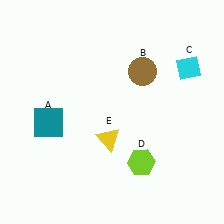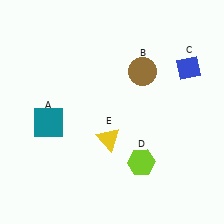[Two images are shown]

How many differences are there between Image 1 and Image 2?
There is 1 difference between the two images.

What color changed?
The diamond (C) changed from cyan in Image 1 to blue in Image 2.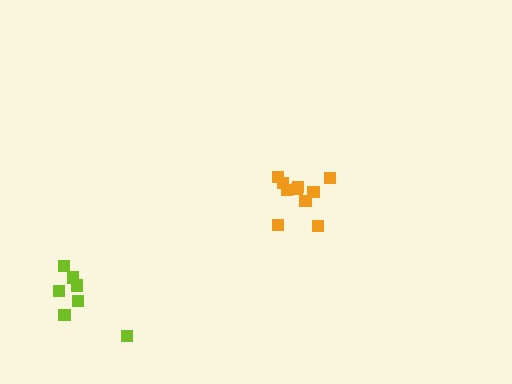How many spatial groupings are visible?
There are 2 spatial groupings.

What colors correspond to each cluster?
The clusters are colored: orange, lime.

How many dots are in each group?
Group 1: 10 dots, Group 2: 7 dots (17 total).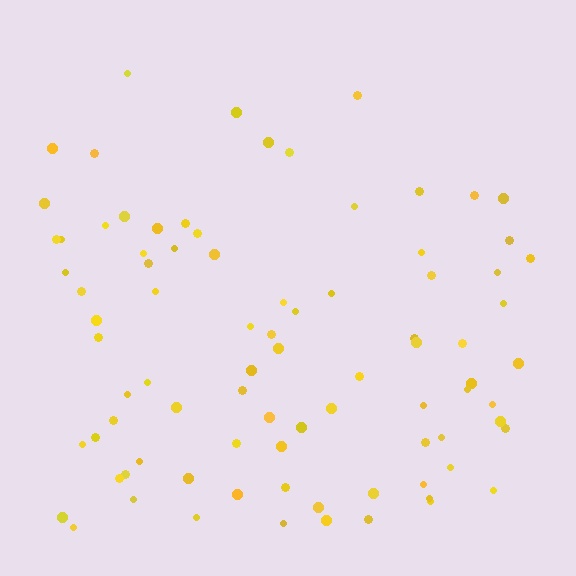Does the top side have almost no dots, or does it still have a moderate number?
Still a moderate number, just noticeably fewer than the bottom.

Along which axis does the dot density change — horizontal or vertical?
Vertical.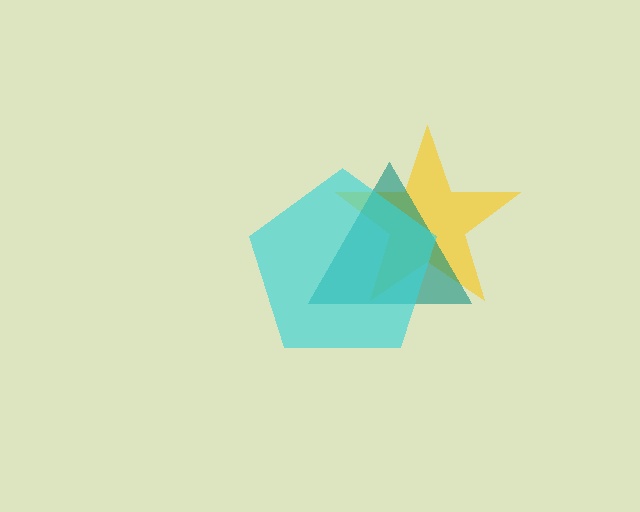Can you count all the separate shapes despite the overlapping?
Yes, there are 3 separate shapes.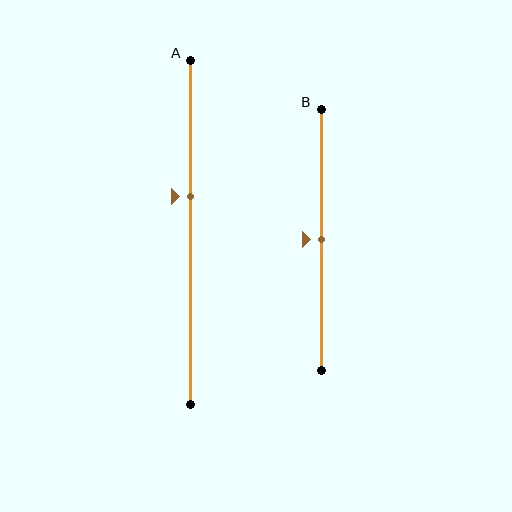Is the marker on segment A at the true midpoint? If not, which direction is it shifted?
No, the marker on segment A is shifted upward by about 10% of the segment length.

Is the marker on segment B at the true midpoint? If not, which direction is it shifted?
Yes, the marker on segment B is at the true midpoint.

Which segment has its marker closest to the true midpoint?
Segment B has its marker closest to the true midpoint.